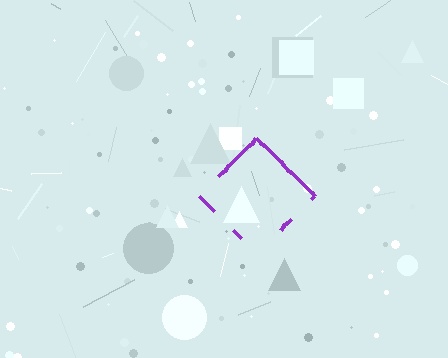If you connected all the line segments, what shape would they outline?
They would outline a diamond.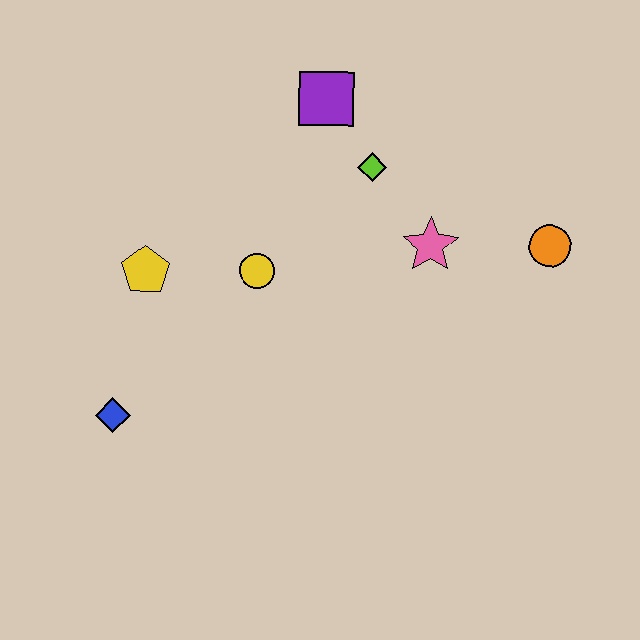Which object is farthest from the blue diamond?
The orange circle is farthest from the blue diamond.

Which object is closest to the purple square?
The lime diamond is closest to the purple square.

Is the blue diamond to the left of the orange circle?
Yes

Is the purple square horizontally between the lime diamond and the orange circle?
No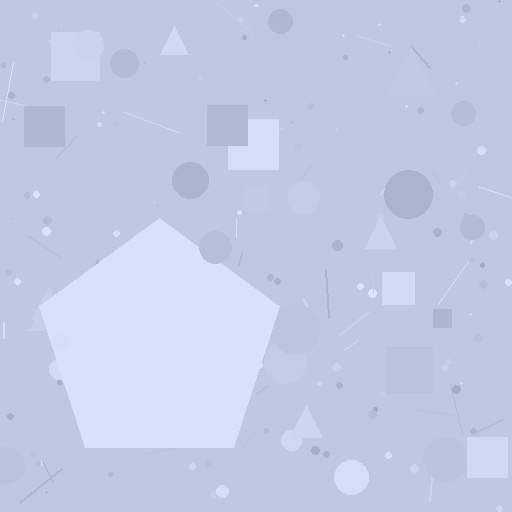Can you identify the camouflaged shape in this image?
The camouflaged shape is a pentagon.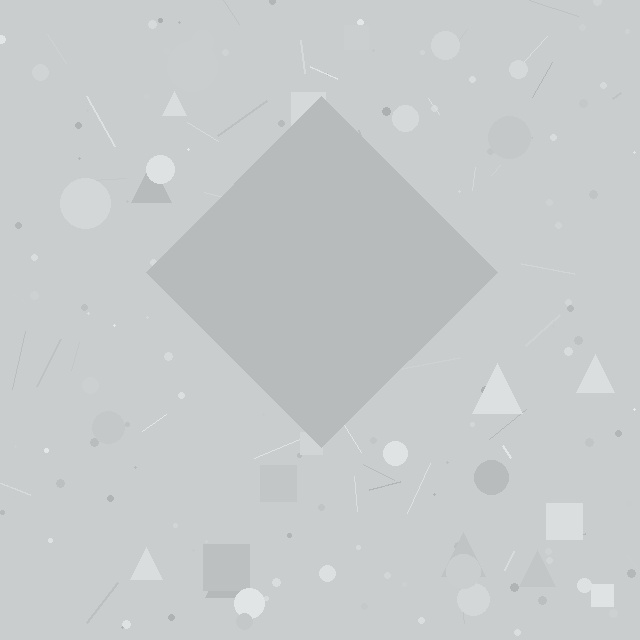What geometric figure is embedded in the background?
A diamond is embedded in the background.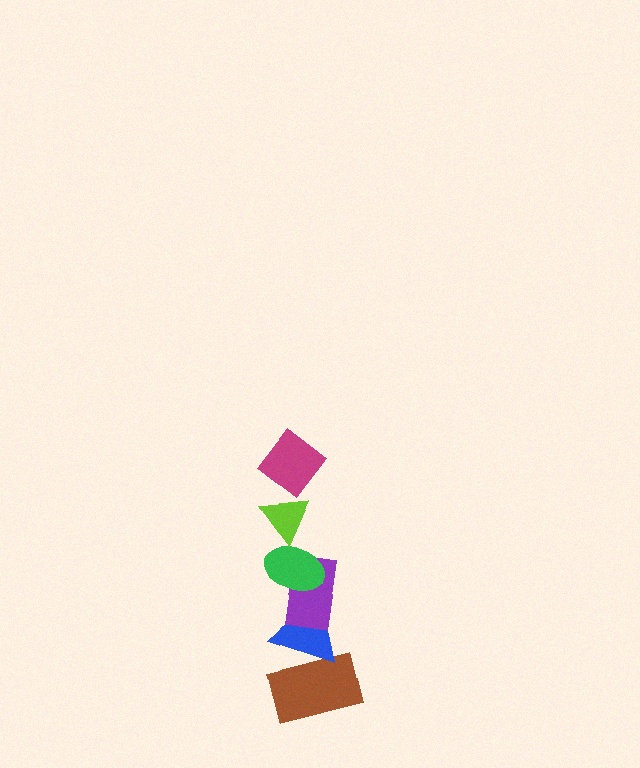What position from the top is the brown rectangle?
The brown rectangle is 6th from the top.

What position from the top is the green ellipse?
The green ellipse is 3rd from the top.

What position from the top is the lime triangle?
The lime triangle is 2nd from the top.